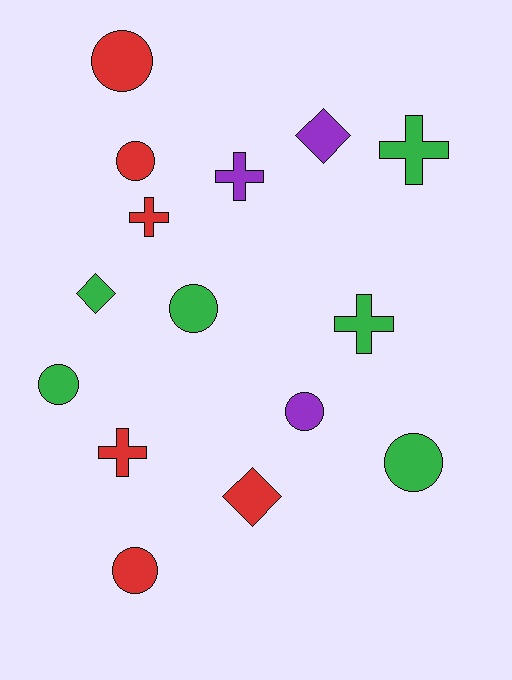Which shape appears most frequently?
Circle, with 7 objects.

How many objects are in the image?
There are 15 objects.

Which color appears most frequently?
Red, with 6 objects.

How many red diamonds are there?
There is 1 red diamond.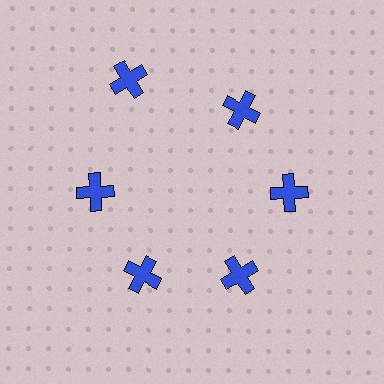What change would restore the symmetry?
The symmetry would be restored by moving it inward, back onto the ring so that all 6 crosses sit at equal angles and equal distance from the center.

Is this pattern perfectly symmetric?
No. The 6 blue crosses are arranged in a ring, but one element near the 11 o'clock position is pushed outward from the center, breaking the 6-fold rotational symmetry.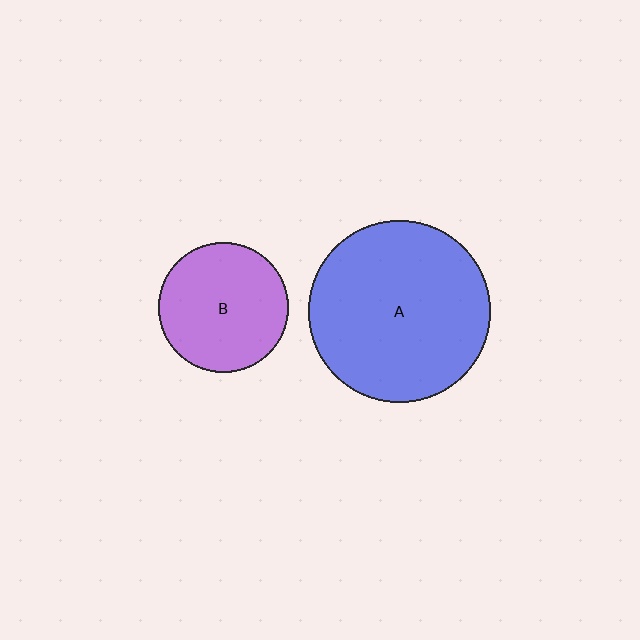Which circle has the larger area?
Circle A (blue).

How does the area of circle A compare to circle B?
Approximately 1.9 times.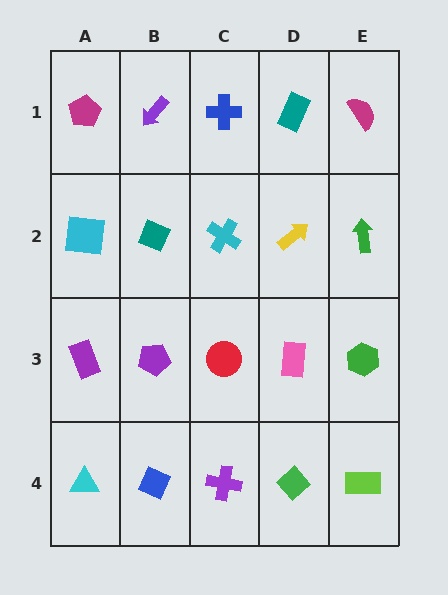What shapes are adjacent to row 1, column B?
A teal diamond (row 2, column B), a magenta pentagon (row 1, column A), a blue cross (row 1, column C).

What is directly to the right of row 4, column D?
A lime rectangle.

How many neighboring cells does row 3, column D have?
4.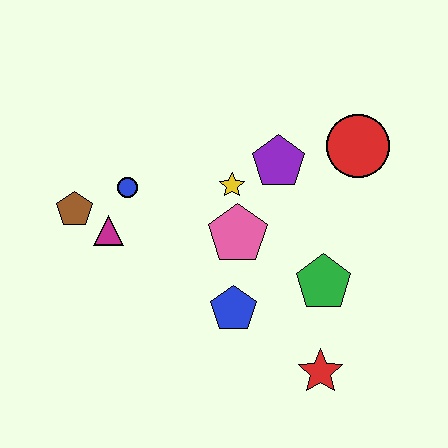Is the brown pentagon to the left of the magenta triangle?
Yes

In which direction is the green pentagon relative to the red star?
The green pentagon is above the red star.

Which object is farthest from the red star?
The brown pentagon is farthest from the red star.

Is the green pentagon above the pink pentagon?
No